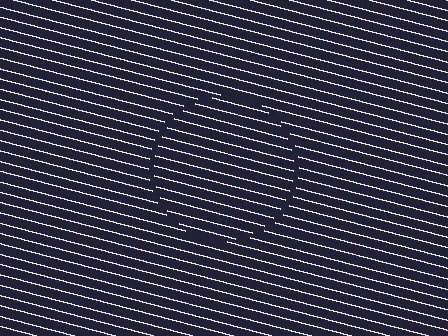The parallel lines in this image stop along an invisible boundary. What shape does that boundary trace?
An illusory circle. The interior of the shape contains the same grating, shifted by half a period — the contour is defined by the phase discontinuity where line-ends from the inner and outer gratings abut.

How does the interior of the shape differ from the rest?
The interior of the shape contains the same grating, shifted by half a period — the contour is defined by the phase discontinuity where line-ends from the inner and outer gratings abut.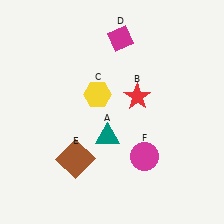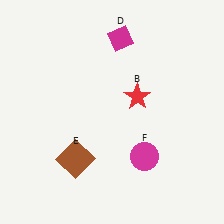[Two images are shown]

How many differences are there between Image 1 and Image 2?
There are 2 differences between the two images.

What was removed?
The teal triangle (A), the yellow hexagon (C) were removed in Image 2.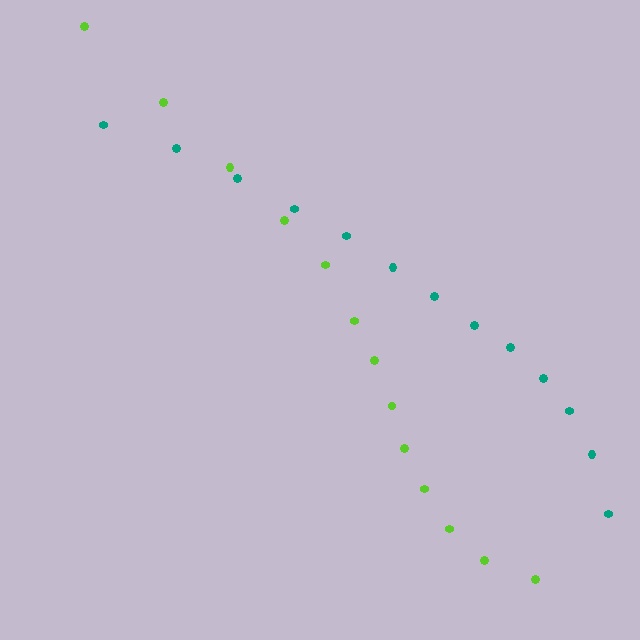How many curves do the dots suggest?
There are 2 distinct paths.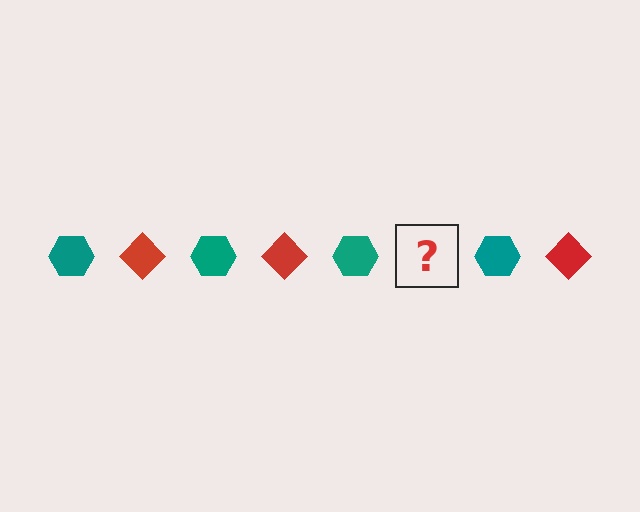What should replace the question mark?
The question mark should be replaced with a red diamond.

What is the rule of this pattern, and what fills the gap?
The rule is that the pattern alternates between teal hexagon and red diamond. The gap should be filled with a red diamond.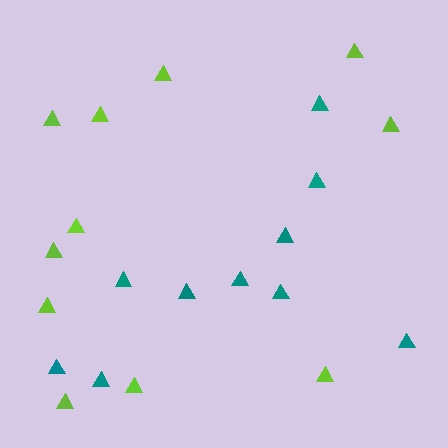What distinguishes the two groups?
There are 2 groups: one group of lime triangles (11) and one group of teal triangles (10).